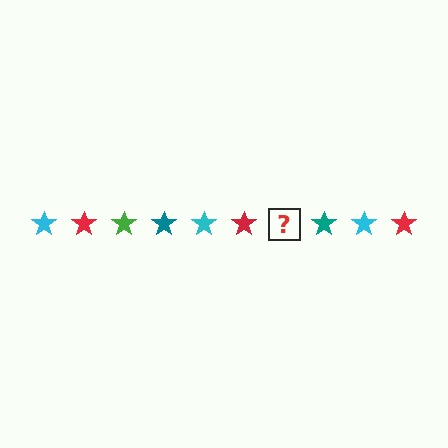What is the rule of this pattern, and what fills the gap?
The rule is that the pattern cycles through cyan, red, green, teal stars. The gap should be filled with a green star.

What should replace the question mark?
The question mark should be replaced with a green star.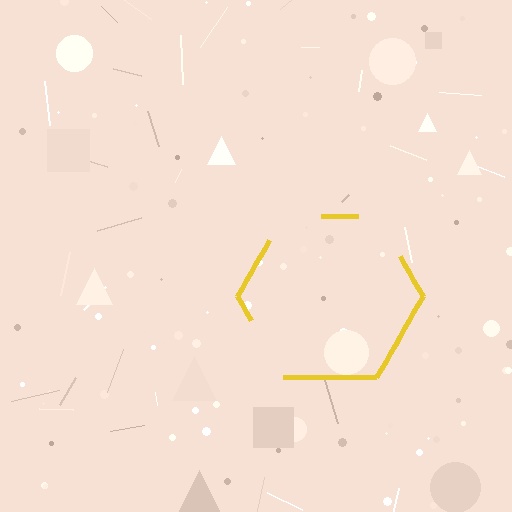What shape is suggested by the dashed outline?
The dashed outline suggests a hexagon.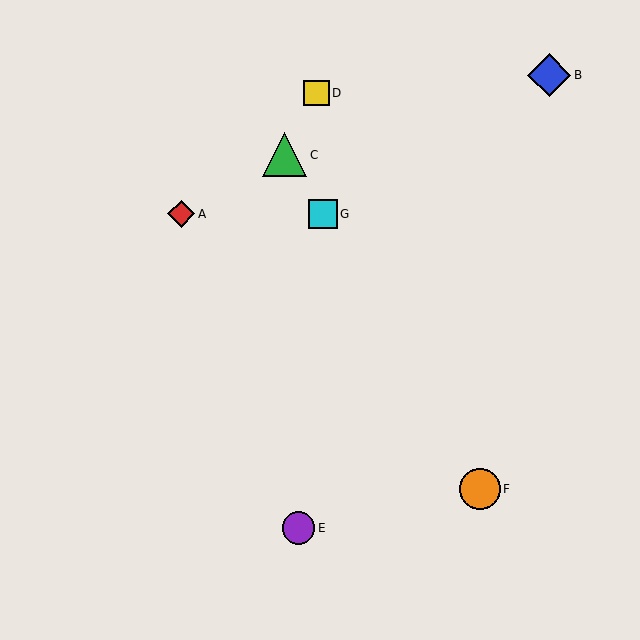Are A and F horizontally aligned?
No, A is at y≈214 and F is at y≈489.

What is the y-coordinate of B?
Object B is at y≈75.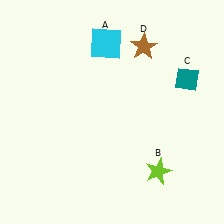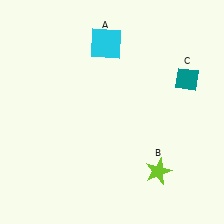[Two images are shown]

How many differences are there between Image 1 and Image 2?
There is 1 difference between the two images.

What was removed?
The brown star (D) was removed in Image 2.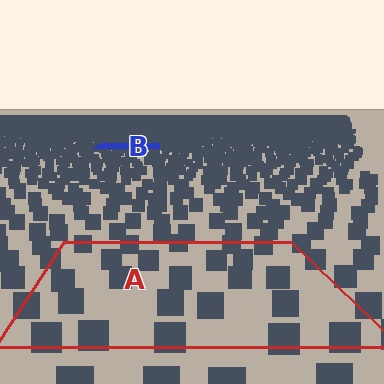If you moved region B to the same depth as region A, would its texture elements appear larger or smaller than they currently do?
They would appear larger. At a closer depth, the same texture elements are projected at a bigger on-screen size.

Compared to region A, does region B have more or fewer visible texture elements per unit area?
Region B has more texture elements per unit area — they are packed more densely because it is farther away.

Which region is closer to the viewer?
Region A is closer. The texture elements there are larger and more spread out.